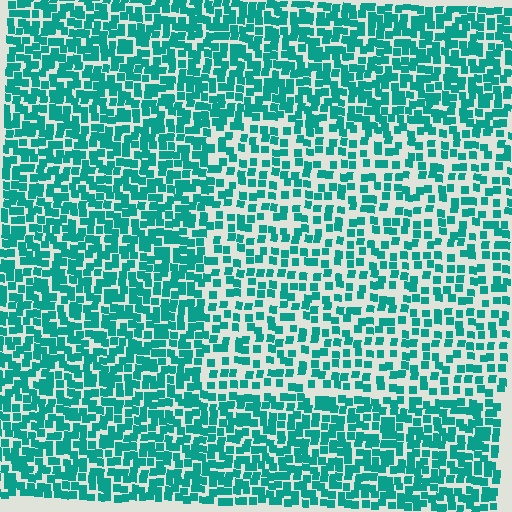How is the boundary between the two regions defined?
The boundary is defined by a change in element density (approximately 1.7x ratio). All elements are the same color, size, and shape.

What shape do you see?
I see a rectangle.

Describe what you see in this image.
The image contains small teal elements arranged at two different densities. A rectangle-shaped region is visible where the elements are less densely packed than the surrounding area.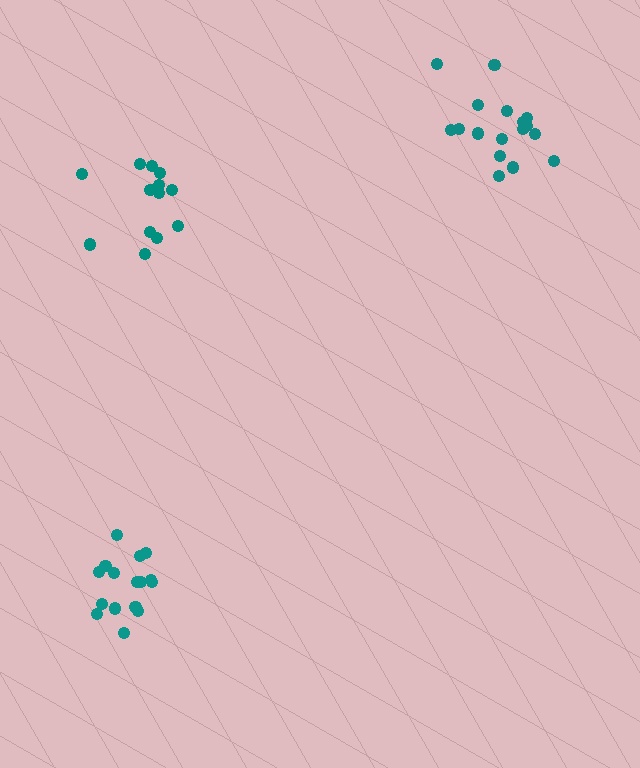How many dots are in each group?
Group 1: 16 dots, Group 2: 13 dots, Group 3: 17 dots (46 total).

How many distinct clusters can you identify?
There are 3 distinct clusters.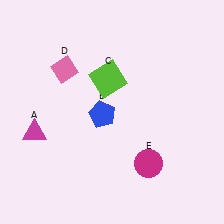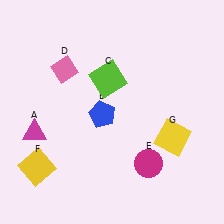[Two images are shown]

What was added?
A yellow square (F), a yellow square (G) were added in Image 2.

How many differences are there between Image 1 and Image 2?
There are 2 differences between the two images.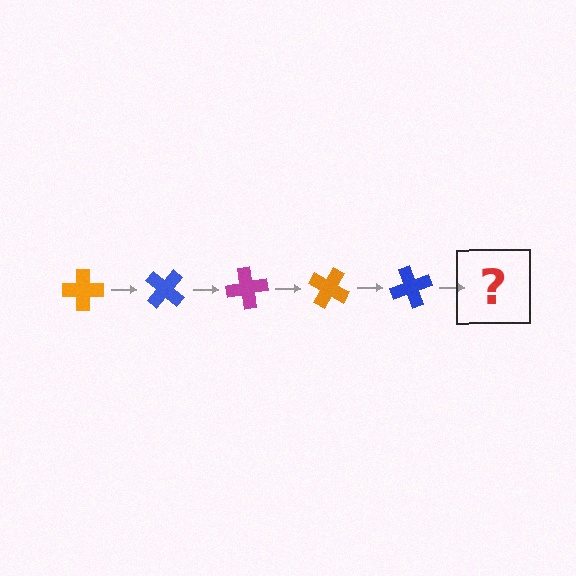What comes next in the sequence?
The next element should be a magenta cross, rotated 200 degrees from the start.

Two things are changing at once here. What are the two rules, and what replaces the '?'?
The two rules are that it rotates 40 degrees each step and the color cycles through orange, blue, and magenta. The '?' should be a magenta cross, rotated 200 degrees from the start.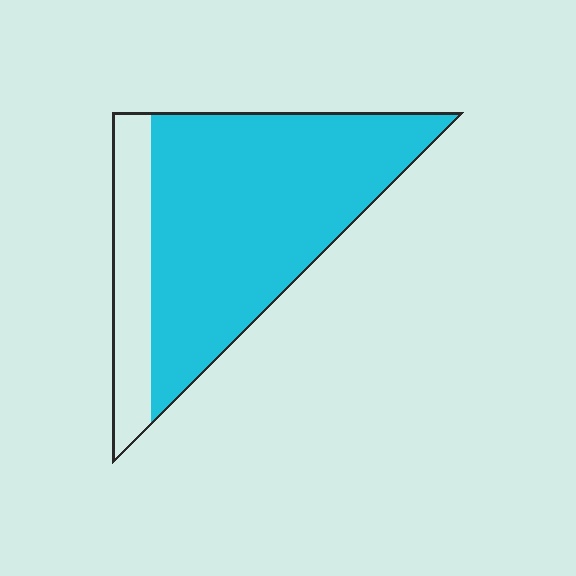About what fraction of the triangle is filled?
About four fifths (4/5).